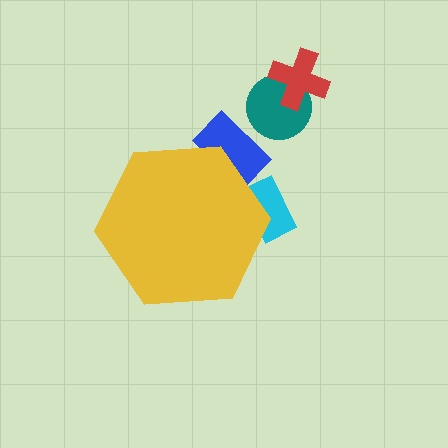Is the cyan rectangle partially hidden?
Yes, the cyan rectangle is partially hidden behind the yellow hexagon.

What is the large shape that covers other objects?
A yellow hexagon.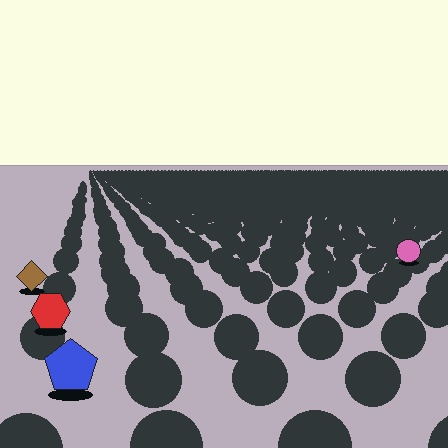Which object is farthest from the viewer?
The pink circle is farthest from the viewer. It appears smaller and the ground texture around it is denser.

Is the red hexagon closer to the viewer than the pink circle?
Yes. The red hexagon is closer — you can tell from the texture gradient: the ground texture is coarser near it.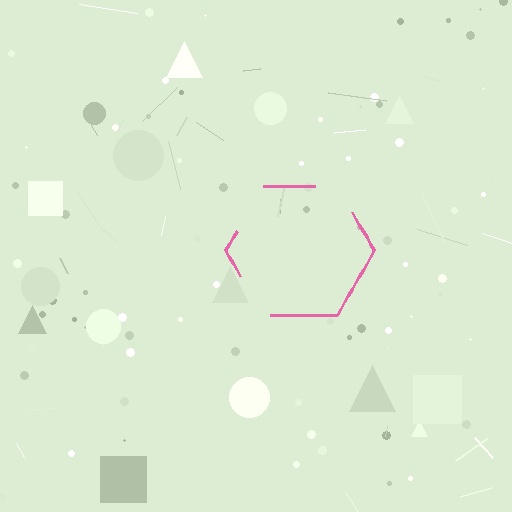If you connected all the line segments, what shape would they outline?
They would outline a hexagon.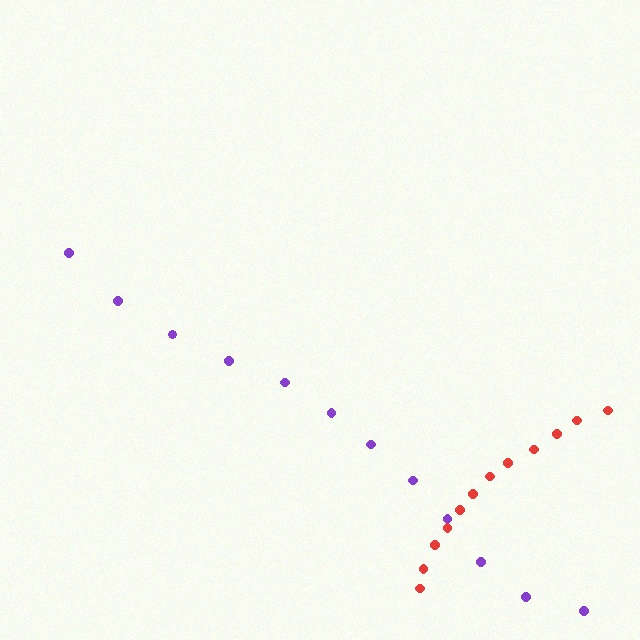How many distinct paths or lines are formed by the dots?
There are 2 distinct paths.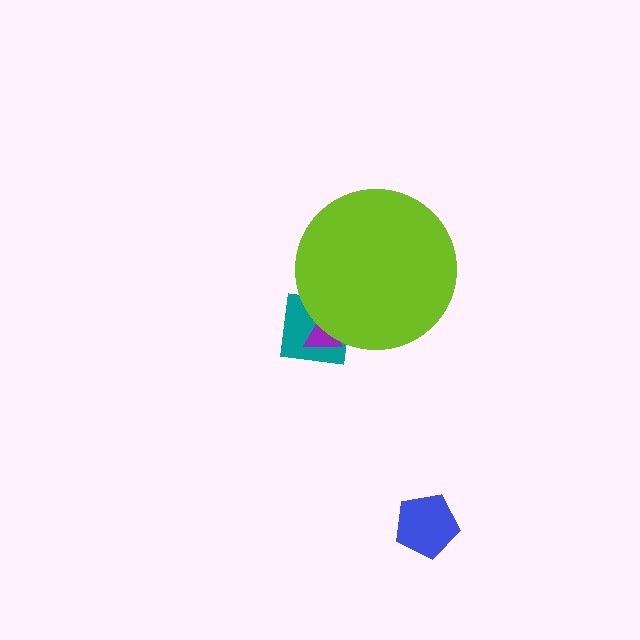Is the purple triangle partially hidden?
Yes, the purple triangle is partially hidden behind the lime circle.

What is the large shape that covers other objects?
A lime circle.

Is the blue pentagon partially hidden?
No, the blue pentagon is fully visible.